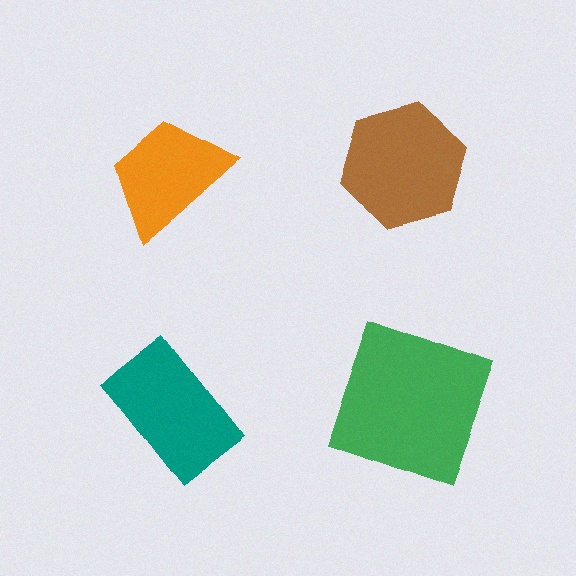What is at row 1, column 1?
An orange trapezoid.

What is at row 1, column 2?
A brown hexagon.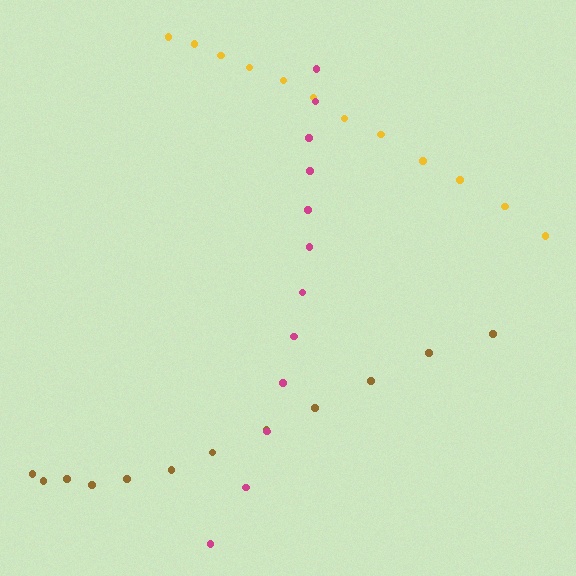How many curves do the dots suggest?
There are 3 distinct paths.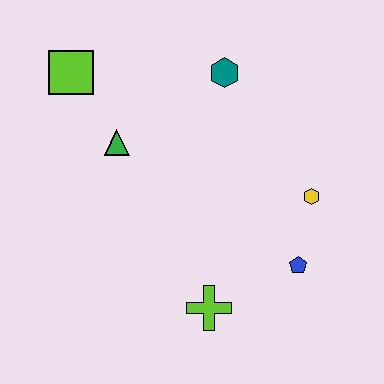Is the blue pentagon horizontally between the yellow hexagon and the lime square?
Yes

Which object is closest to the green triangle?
The lime square is closest to the green triangle.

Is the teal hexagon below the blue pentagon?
No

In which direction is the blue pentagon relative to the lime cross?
The blue pentagon is to the right of the lime cross.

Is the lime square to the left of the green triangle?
Yes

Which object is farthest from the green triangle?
The blue pentagon is farthest from the green triangle.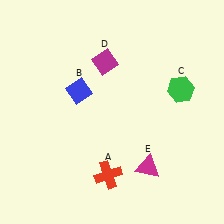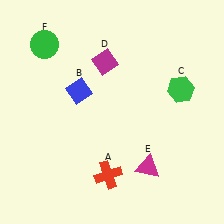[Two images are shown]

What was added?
A green circle (F) was added in Image 2.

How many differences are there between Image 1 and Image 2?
There is 1 difference between the two images.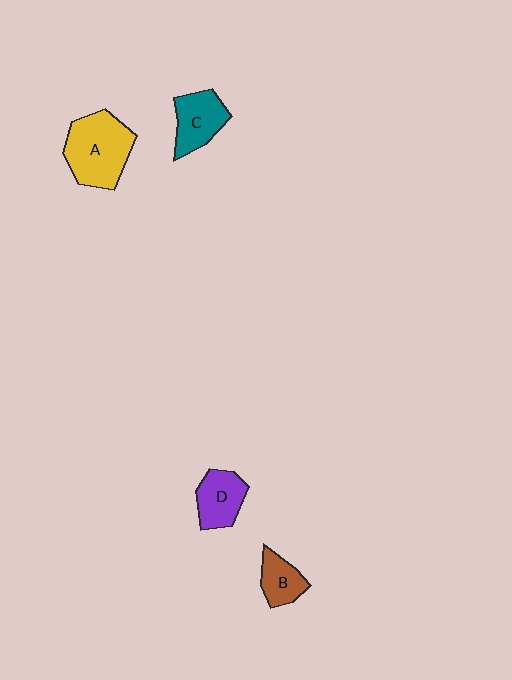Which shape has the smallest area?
Shape B (brown).